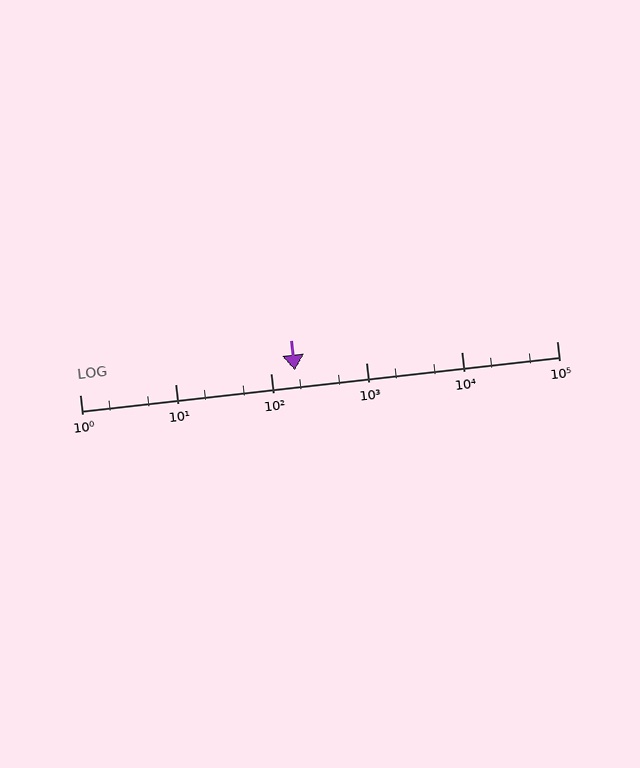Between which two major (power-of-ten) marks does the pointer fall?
The pointer is between 100 and 1000.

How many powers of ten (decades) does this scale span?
The scale spans 5 decades, from 1 to 100000.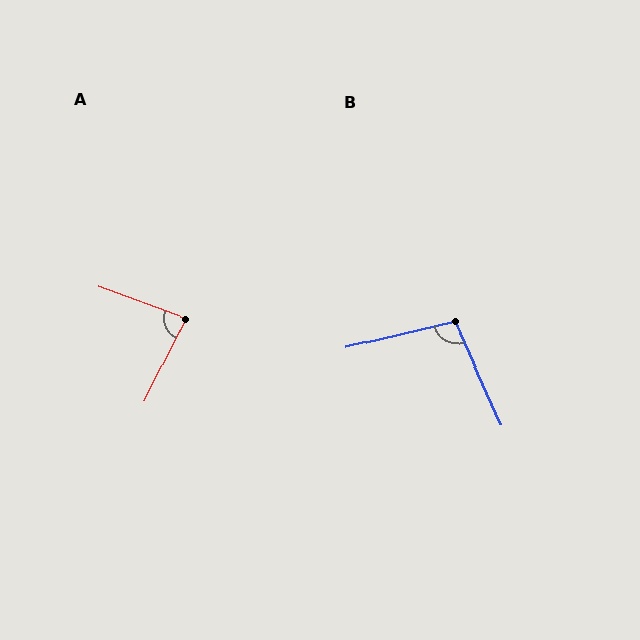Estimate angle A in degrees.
Approximately 84 degrees.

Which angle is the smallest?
A, at approximately 84 degrees.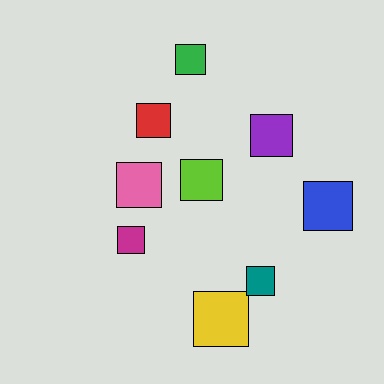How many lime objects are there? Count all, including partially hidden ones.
There is 1 lime object.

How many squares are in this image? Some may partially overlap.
There are 9 squares.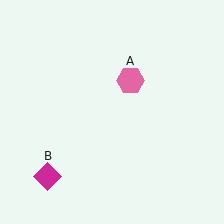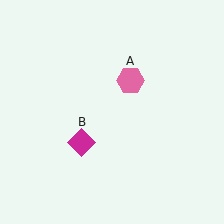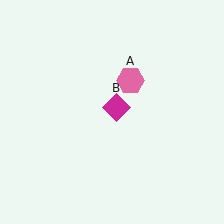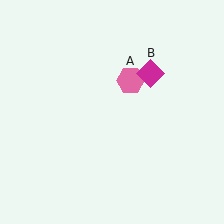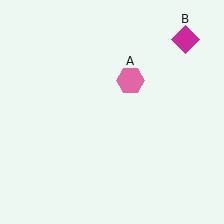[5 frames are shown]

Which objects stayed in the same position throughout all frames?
Pink hexagon (object A) remained stationary.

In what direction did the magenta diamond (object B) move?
The magenta diamond (object B) moved up and to the right.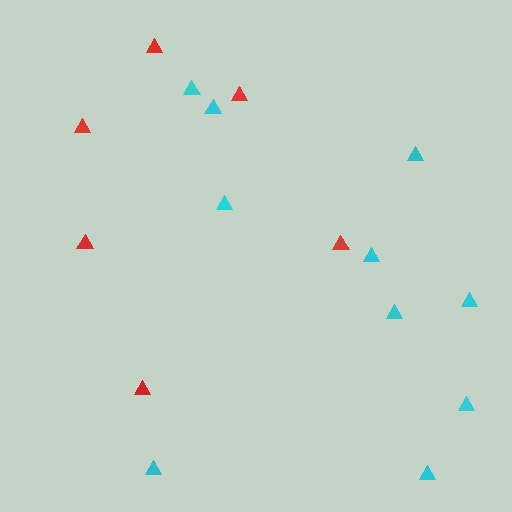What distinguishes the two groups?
There are 2 groups: one group of red triangles (6) and one group of cyan triangles (10).